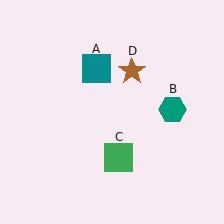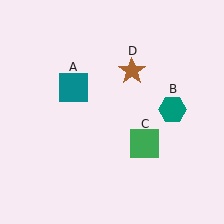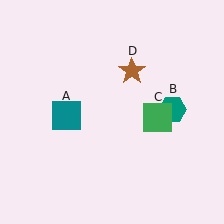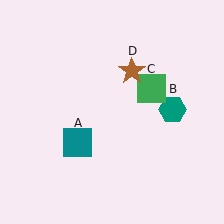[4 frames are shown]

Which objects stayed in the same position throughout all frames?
Teal hexagon (object B) and brown star (object D) remained stationary.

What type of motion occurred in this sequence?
The teal square (object A), green square (object C) rotated counterclockwise around the center of the scene.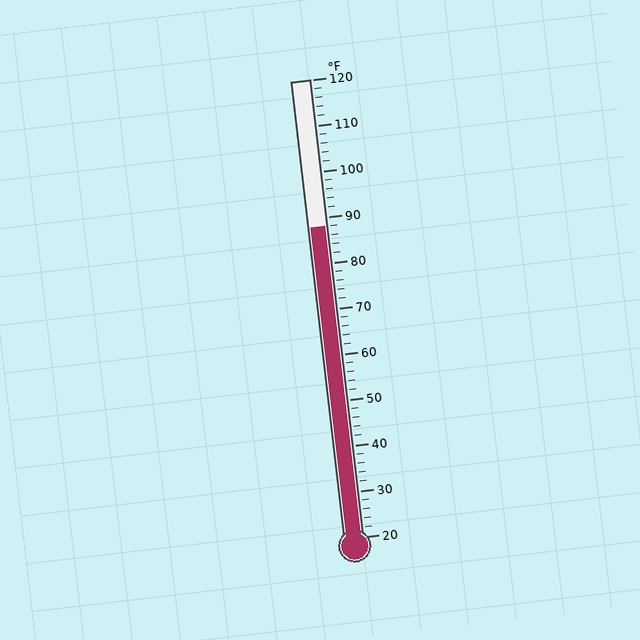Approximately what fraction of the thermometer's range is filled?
The thermometer is filled to approximately 70% of its range.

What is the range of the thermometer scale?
The thermometer scale ranges from 20°F to 120°F.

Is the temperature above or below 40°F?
The temperature is above 40°F.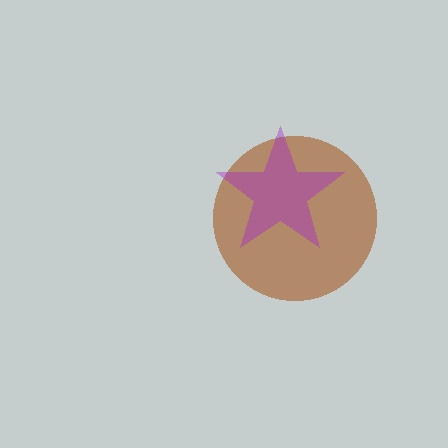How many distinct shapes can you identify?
There are 2 distinct shapes: a brown circle, a purple star.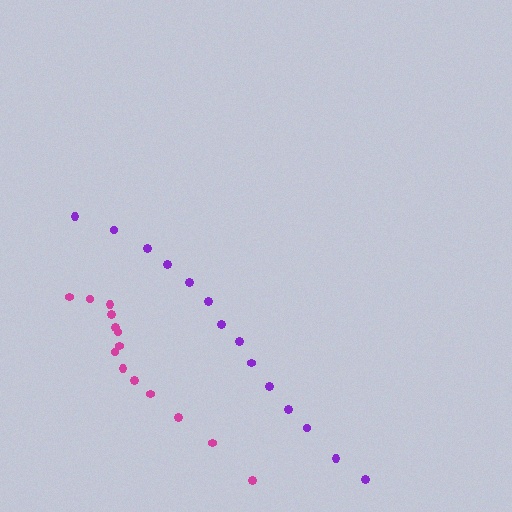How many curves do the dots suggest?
There are 2 distinct paths.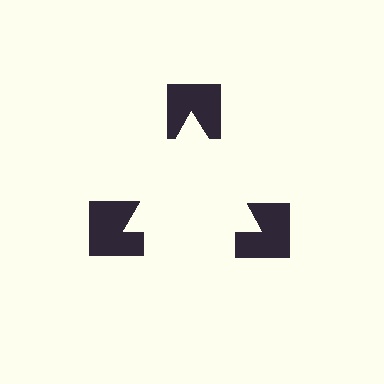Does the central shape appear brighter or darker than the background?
It typically appears slightly brighter than the background, even though no actual brightness change is drawn.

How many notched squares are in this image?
There are 3 — one at each vertex of the illusory triangle.